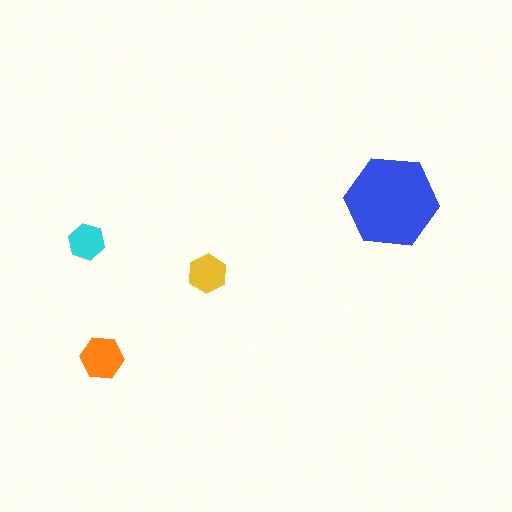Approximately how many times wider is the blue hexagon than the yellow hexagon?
About 2.5 times wider.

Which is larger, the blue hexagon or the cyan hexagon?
The blue one.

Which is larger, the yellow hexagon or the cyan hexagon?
The yellow one.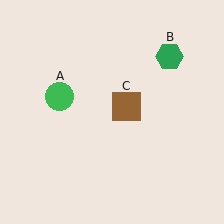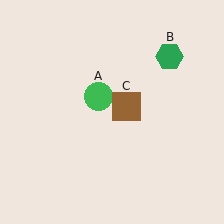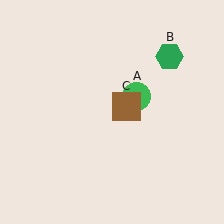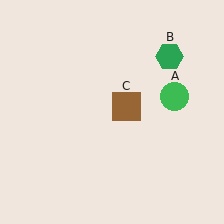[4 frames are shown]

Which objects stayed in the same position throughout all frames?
Green hexagon (object B) and brown square (object C) remained stationary.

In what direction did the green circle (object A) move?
The green circle (object A) moved right.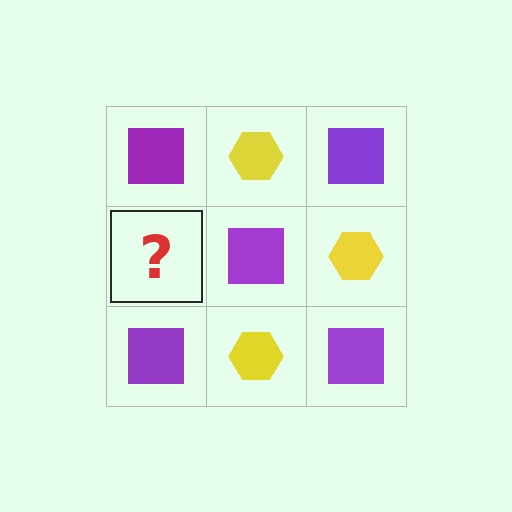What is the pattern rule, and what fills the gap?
The rule is that it alternates purple square and yellow hexagon in a checkerboard pattern. The gap should be filled with a yellow hexagon.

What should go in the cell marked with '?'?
The missing cell should contain a yellow hexagon.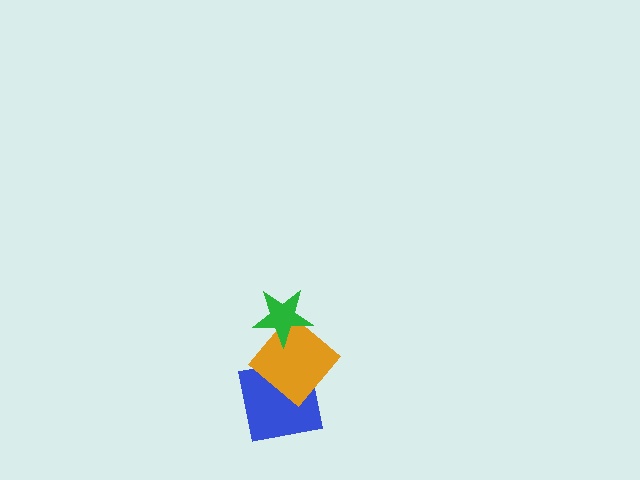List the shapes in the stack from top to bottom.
From top to bottom: the green star, the orange diamond, the blue square.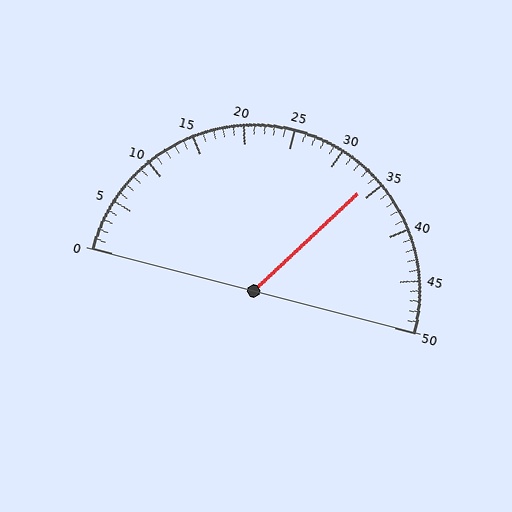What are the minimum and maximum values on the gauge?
The gauge ranges from 0 to 50.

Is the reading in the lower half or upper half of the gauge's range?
The reading is in the upper half of the range (0 to 50).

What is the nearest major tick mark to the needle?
The nearest major tick mark is 35.